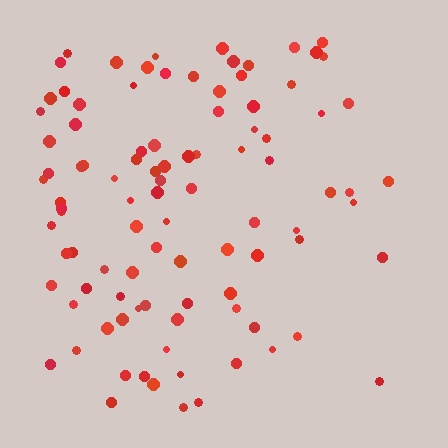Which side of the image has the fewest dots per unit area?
The right.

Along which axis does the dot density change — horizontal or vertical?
Horizontal.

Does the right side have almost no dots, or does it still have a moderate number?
Still a moderate number, just noticeably fewer than the left.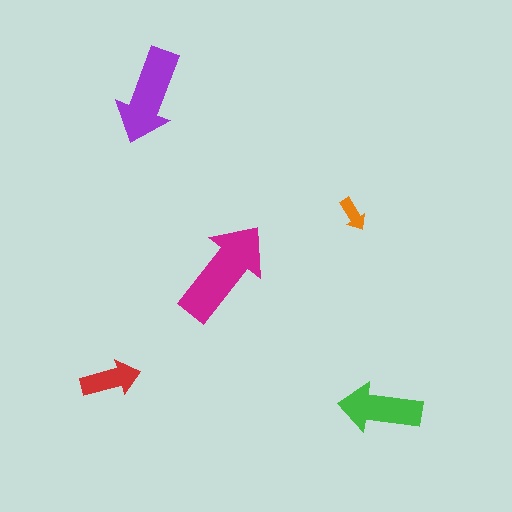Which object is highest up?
The purple arrow is topmost.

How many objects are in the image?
There are 5 objects in the image.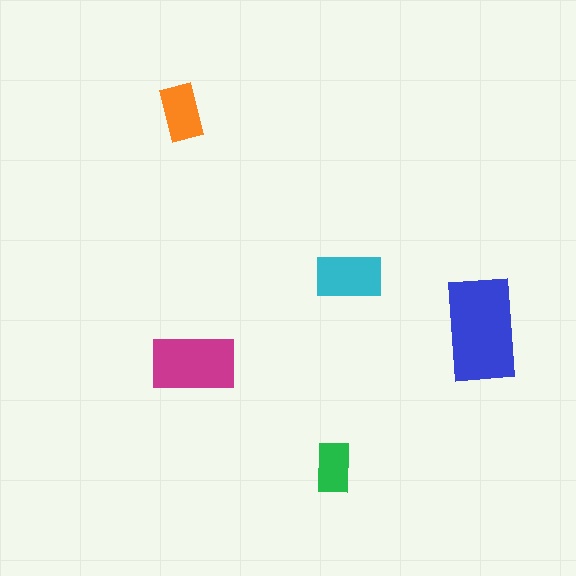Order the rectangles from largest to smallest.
the blue one, the magenta one, the cyan one, the orange one, the green one.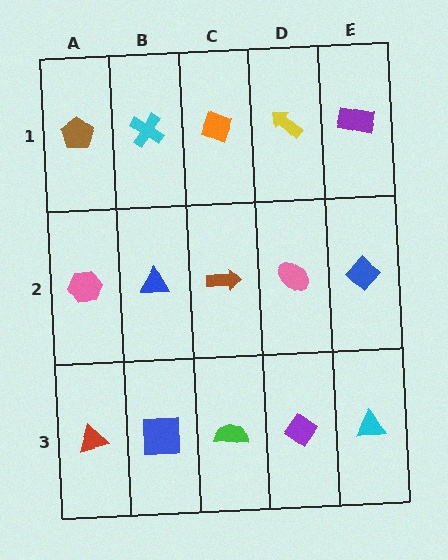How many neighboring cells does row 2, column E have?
3.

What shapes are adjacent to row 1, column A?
A pink hexagon (row 2, column A), a cyan cross (row 1, column B).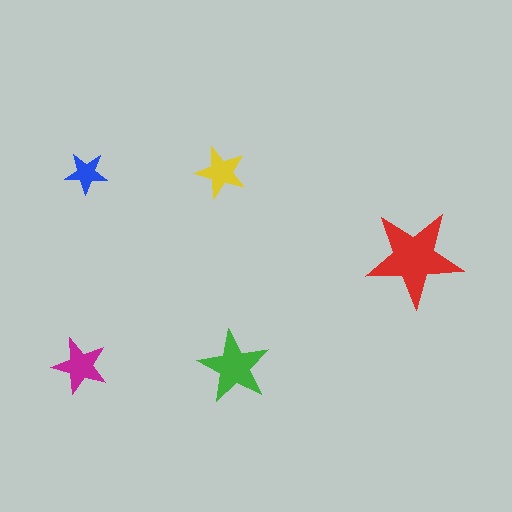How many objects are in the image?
There are 5 objects in the image.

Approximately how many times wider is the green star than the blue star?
About 1.5 times wider.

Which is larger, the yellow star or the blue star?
The yellow one.